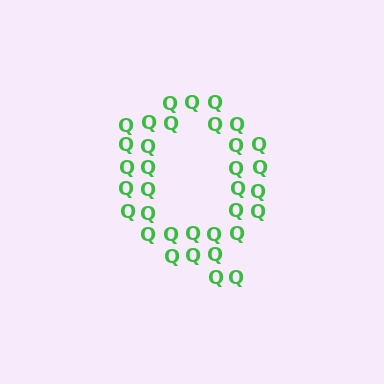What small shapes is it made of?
It is made of small letter Q's.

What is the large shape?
The large shape is the letter Q.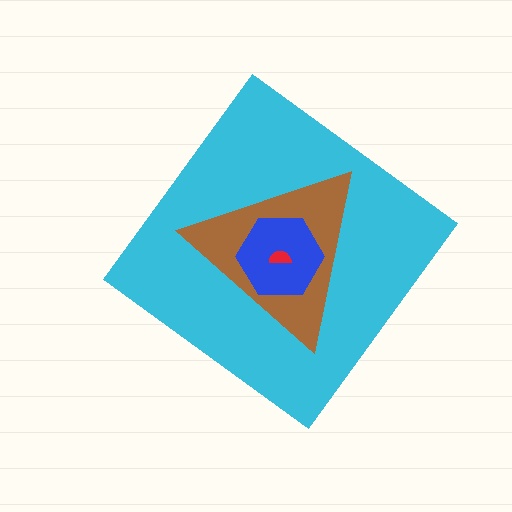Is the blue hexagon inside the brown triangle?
Yes.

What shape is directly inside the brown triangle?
The blue hexagon.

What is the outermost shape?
The cyan diamond.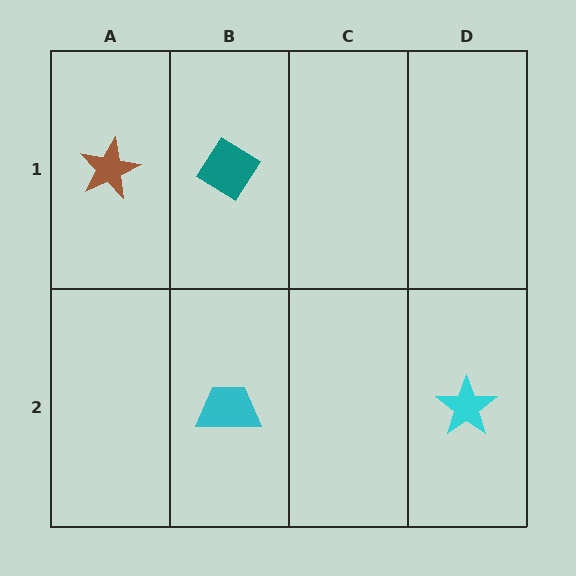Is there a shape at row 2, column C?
No, that cell is empty.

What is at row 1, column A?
A brown star.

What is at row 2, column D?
A cyan star.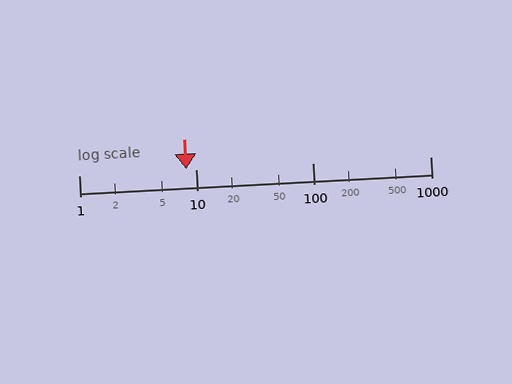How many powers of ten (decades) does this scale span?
The scale spans 3 decades, from 1 to 1000.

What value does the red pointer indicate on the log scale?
The pointer indicates approximately 8.2.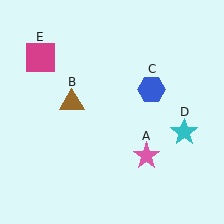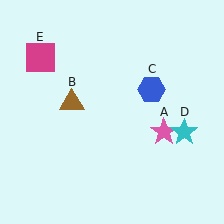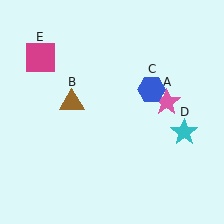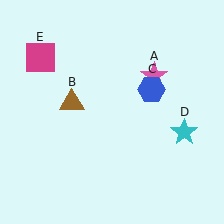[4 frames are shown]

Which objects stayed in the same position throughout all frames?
Brown triangle (object B) and blue hexagon (object C) and cyan star (object D) and magenta square (object E) remained stationary.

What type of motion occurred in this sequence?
The pink star (object A) rotated counterclockwise around the center of the scene.